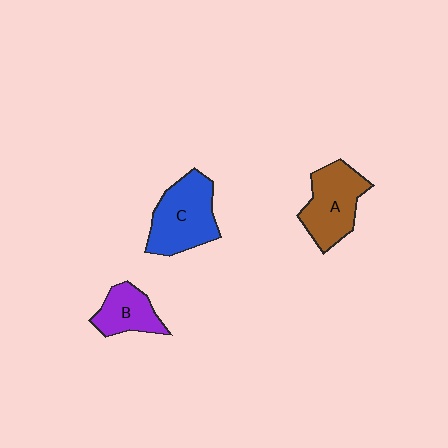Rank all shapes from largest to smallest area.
From largest to smallest: C (blue), A (brown), B (purple).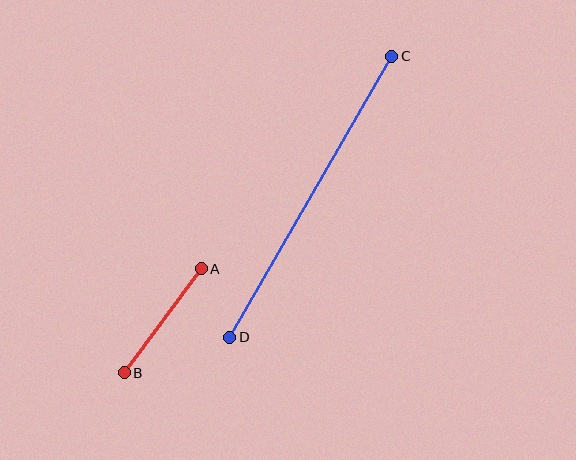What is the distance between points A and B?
The distance is approximately 130 pixels.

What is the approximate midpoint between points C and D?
The midpoint is at approximately (311, 197) pixels.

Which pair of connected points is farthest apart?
Points C and D are farthest apart.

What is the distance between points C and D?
The distance is approximately 324 pixels.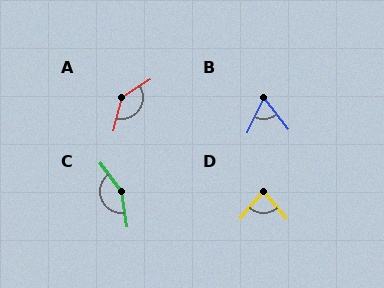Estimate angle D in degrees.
Approximately 81 degrees.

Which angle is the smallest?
B, at approximately 63 degrees.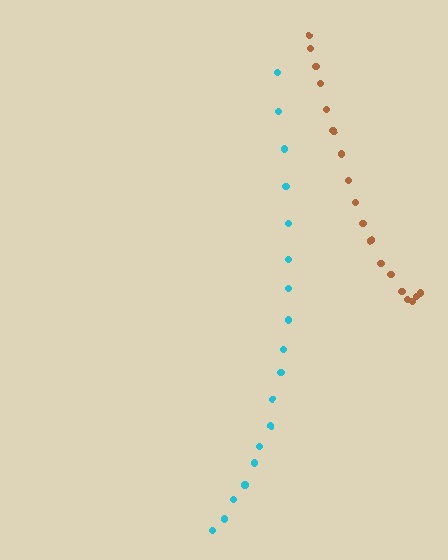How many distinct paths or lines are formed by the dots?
There are 2 distinct paths.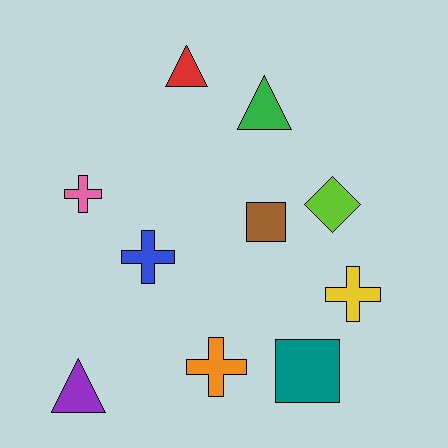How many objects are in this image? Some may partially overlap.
There are 10 objects.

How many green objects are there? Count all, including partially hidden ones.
There is 1 green object.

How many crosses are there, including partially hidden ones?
There are 4 crosses.